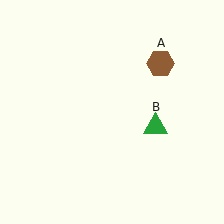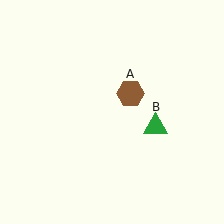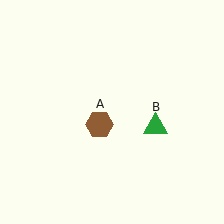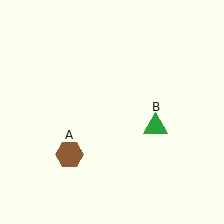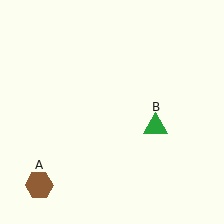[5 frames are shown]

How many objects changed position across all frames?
1 object changed position: brown hexagon (object A).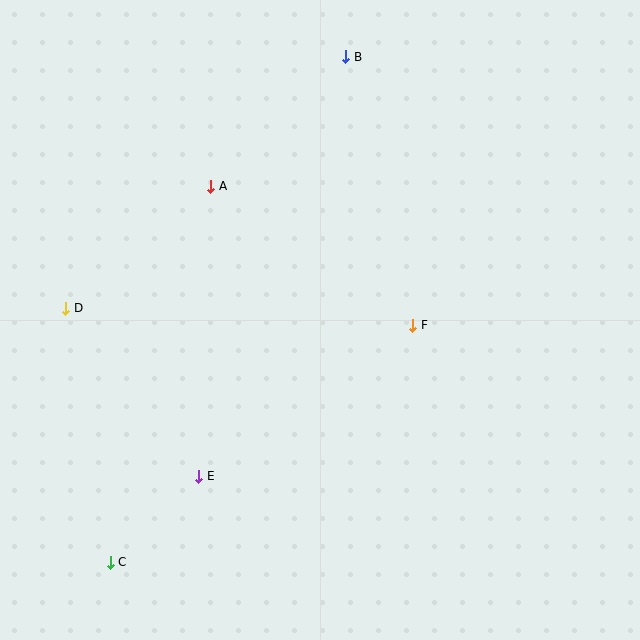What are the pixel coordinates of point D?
Point D is at (66, 308).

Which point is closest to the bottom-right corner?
Point F is closest to the bottom-right corner.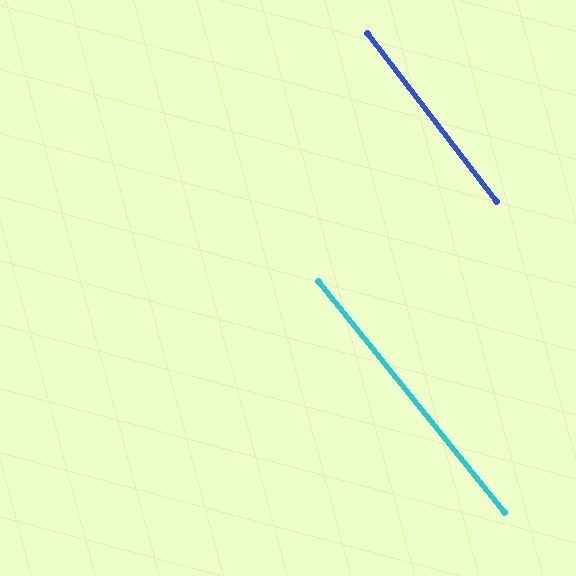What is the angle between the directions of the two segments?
Approximately 1 degree.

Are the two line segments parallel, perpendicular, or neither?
Parallel — their directions differ by only 1.4°.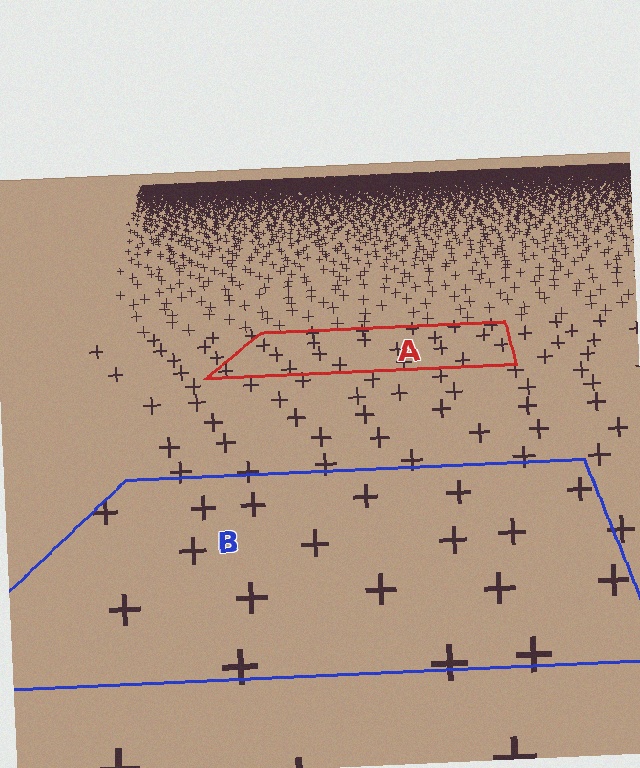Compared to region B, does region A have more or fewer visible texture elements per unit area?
Region A has more texture elements per unit area — they are packed more densely because it is farther away.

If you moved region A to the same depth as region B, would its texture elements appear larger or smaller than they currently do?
They would appear larger. At a closer depth, the same texture elements are projected at a bigger on-screen size.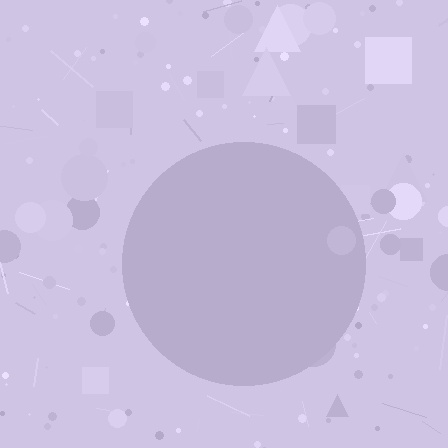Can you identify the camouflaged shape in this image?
The camouflaged shape is a circle.